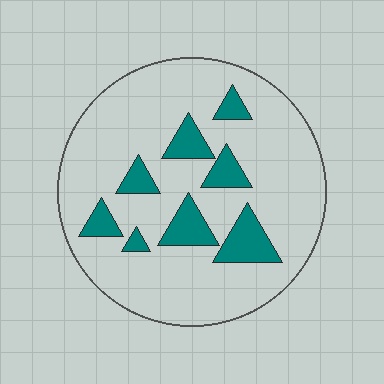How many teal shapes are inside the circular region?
8.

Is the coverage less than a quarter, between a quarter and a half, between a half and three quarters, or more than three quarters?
Less than a quarter.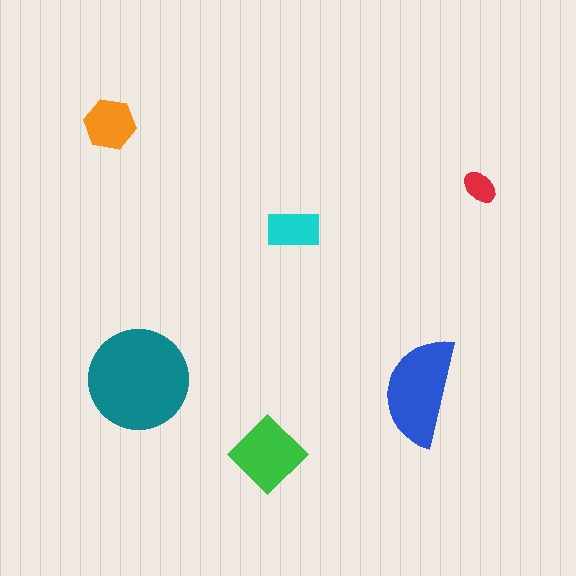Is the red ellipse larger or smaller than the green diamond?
Smaller.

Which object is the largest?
The teal circle.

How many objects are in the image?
There are 6 objects in the image.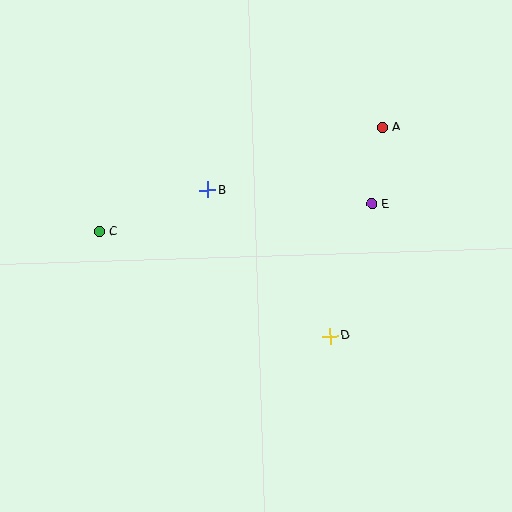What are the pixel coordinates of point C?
Point C is at (99, 231).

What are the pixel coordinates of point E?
Point E is at (372, 204).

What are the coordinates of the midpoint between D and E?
The midpoint between D and E is at (351, 270).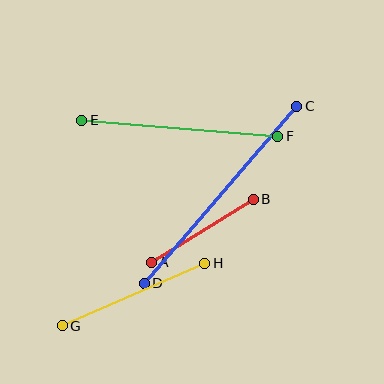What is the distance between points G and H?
The distance is approximately 155 pixels.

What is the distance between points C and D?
The distance is approximately 234 pixels.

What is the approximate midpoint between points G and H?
The midpoint is at approximately (133, 295) pixels.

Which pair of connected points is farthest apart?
Points C and D are farthest apart.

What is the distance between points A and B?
The distance is approximately 120 pixels.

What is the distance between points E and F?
The distance is approximately 197 pixels.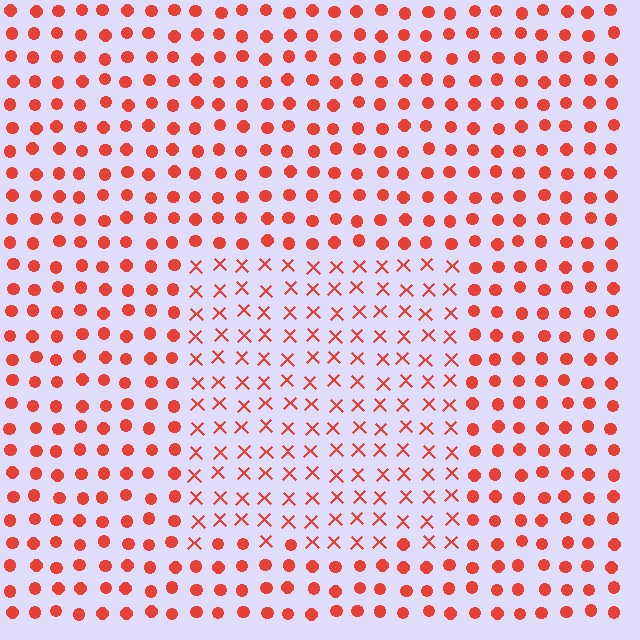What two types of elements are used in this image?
The image uses X marks inside the rectangle region and circles outside it.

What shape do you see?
I see a rectangle.